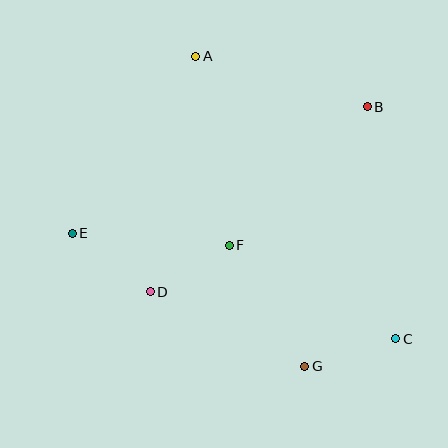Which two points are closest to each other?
Points D and F are closest to each other.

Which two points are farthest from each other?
Points A and C are farthest from each other.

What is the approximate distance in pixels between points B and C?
The distance between B and C is approximately 234 pixels.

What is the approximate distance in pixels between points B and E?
The distance between B and E is approximately 321 pixels.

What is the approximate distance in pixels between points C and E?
The distance between C and E is approximately 341 pixels.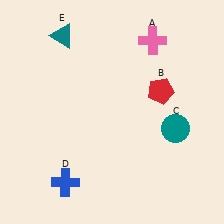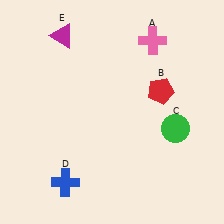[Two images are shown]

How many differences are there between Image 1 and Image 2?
There are 2 differences between the two images.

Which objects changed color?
C changed from teal to green. E changed from teal to magenta.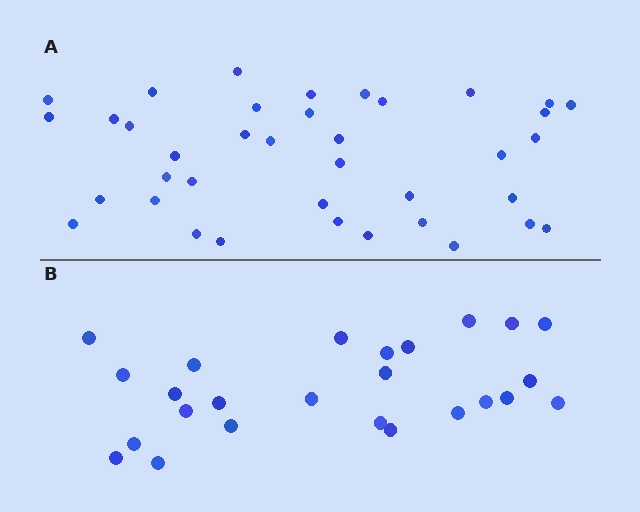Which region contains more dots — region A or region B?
Region A (the top region) has more dots.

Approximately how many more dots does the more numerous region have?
Region A has approximately 15 more dots than region B.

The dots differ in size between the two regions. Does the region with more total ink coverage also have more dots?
No. Region B has more total ink coverage because its dots are larger, but region A actually contains more individual dots. Total area can be misleading — the number of items is what matters here.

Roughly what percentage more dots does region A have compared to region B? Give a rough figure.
About 50% more.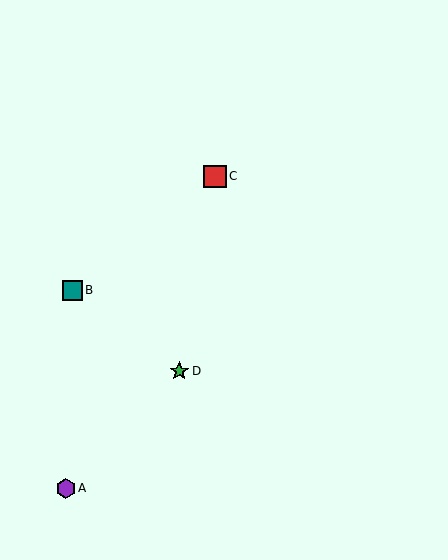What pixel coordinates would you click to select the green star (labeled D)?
Click at (179, 371) to select the green star D.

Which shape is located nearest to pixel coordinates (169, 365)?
The green star (labeled D) at (179, 371) is nearest to that location.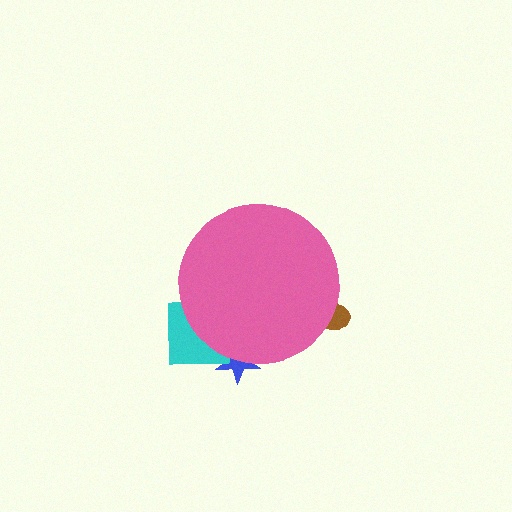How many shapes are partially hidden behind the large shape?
3 shapes are partially hidden.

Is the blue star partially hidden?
Yes, the blue star is partially hidden behind the pink circle.